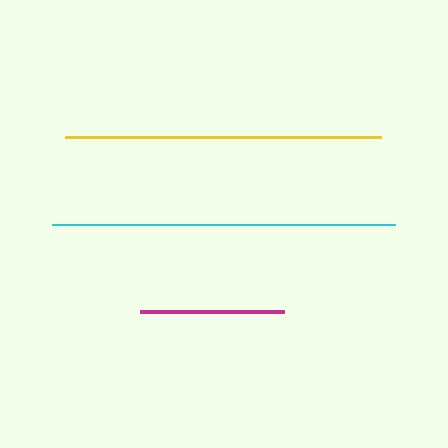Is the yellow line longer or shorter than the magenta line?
The yellow line is longer than the magenta line.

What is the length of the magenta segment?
The magenta segment is approximately 144 pixels long.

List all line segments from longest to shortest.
From longest to shortest: cyan, yellow, magenta.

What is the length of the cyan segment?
The cyan segment is approximately 343 pixels long.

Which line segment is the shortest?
The magenta line is the shortest at approximately 144 pixels.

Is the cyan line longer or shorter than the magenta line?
The cyan line is longer than the magenta line.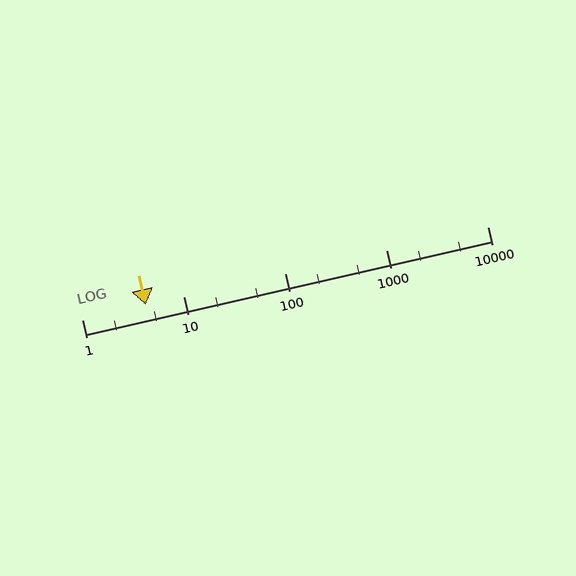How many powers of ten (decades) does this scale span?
The scale spans 4 decades, from 1 to 10000.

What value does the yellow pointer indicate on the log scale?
The pointer indicates approximately 4.3.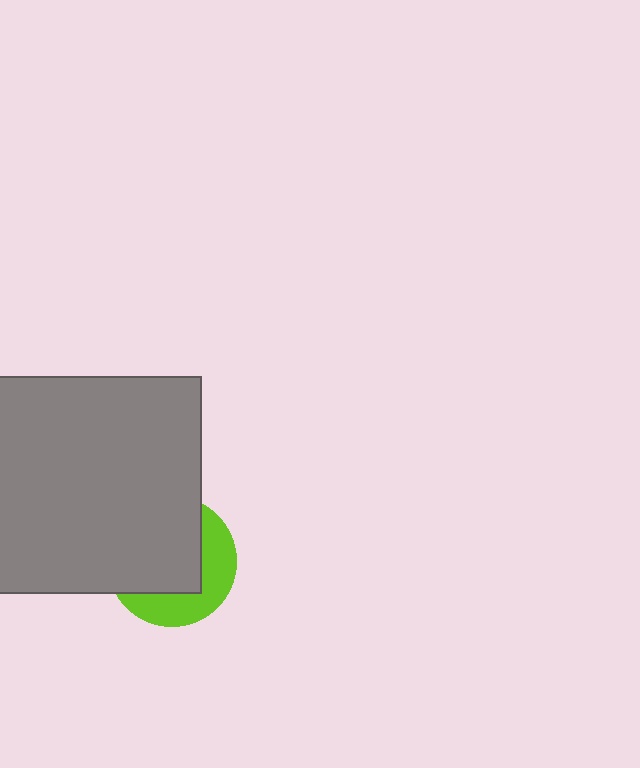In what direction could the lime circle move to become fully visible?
The lime circle could move toward the lower-right. That would shift it out from behind the gray rectangle entirely.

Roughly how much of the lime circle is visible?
A small part of it is visible (roughly 39%).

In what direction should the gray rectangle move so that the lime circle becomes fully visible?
The gray rectangle should move toward the upper-left. That is the shortest direction to clear the overlap and leave the lime circle fully visible.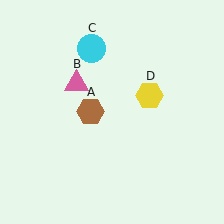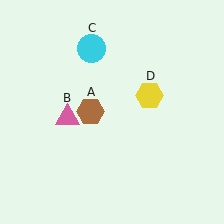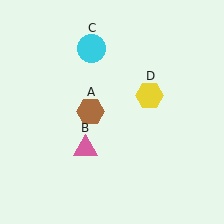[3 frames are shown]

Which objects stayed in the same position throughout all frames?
Brown hexagon (object A) and cyan circle (object C) and yellow hexagon (object D) remained stationary.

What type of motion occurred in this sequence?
The pink triangle (object B) rotated counterclockwise around the center of the scene.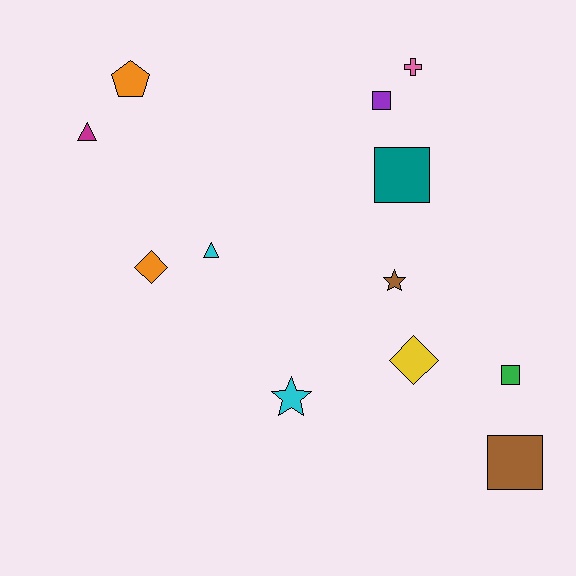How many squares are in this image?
There are 4 squares.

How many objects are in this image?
There are 12 objects.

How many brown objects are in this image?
There are 2 brown objects.